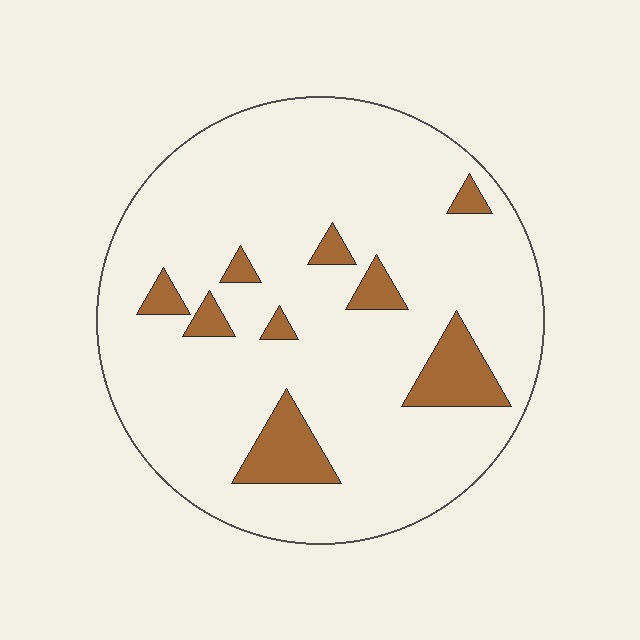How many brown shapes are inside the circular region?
9.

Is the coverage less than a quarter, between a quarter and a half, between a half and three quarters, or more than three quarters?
Less than a quarter.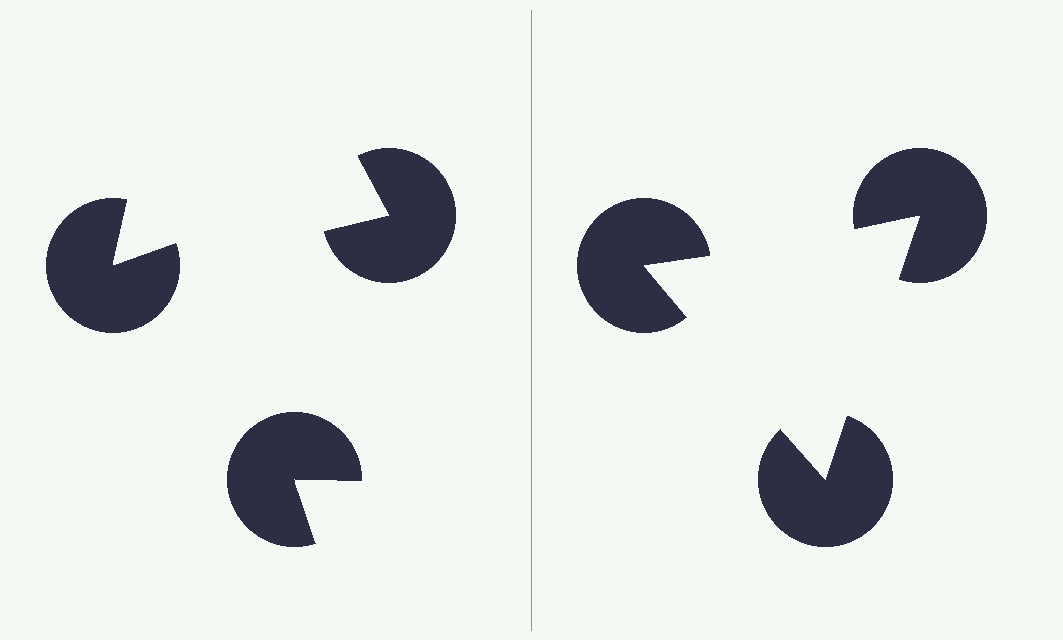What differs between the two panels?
The pac-man discs are positioned identically on both sides; only the wedge orientations differ. On the right they align to a triangle; on the left they are misaligned.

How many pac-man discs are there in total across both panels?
6 — 3 on each side.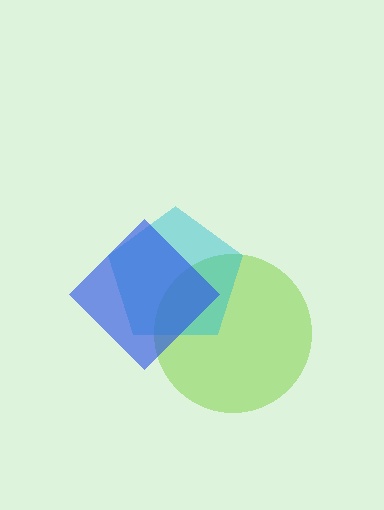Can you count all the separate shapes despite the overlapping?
Yes, there are 3 separate shapes.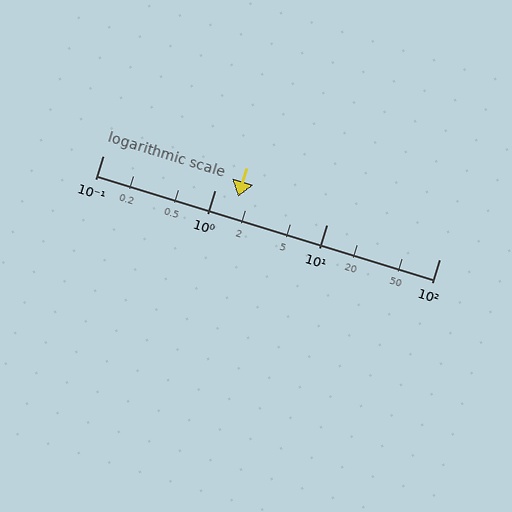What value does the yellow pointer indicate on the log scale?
The pointer indicates approximately 1.6.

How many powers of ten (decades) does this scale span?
The scale spans 3 decades, from 0.1 to 100.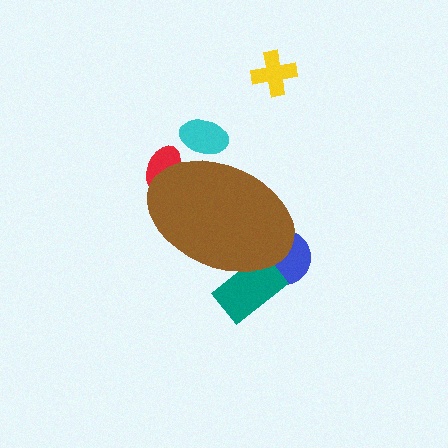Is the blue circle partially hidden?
Yes, the blue circle is partially hidden behind the brown ellipse.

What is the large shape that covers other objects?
A brown ellipse.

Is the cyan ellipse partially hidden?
Yes, the cyan ellipse is partially hidden behind the brown ellipse.